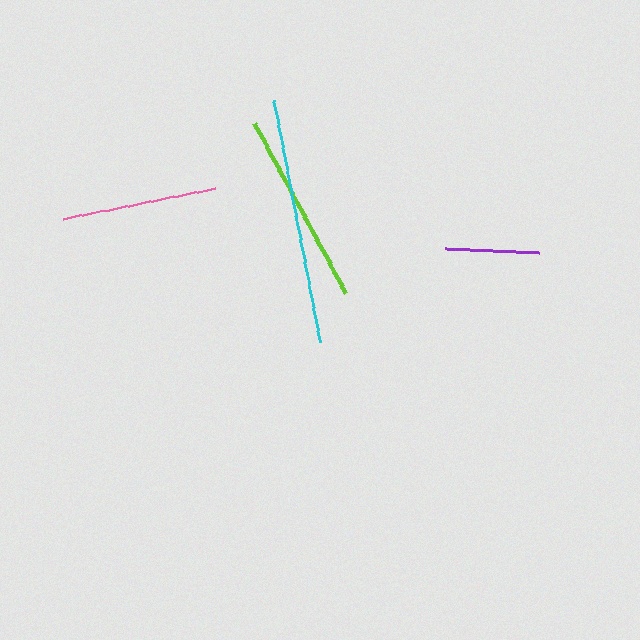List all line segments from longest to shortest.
From longest to shortest: cyan, lime, pink, purple.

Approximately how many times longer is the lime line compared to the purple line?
The lime line is approximately 2.1 times the length of the purple line.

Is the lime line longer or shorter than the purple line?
The lime line is longer than the purple line.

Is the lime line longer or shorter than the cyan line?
The cyan line is longer than the lime line.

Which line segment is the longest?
The cyan line is the longest at approximately 247 pixels.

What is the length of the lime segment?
The lime segment is approximately 193 pixels long.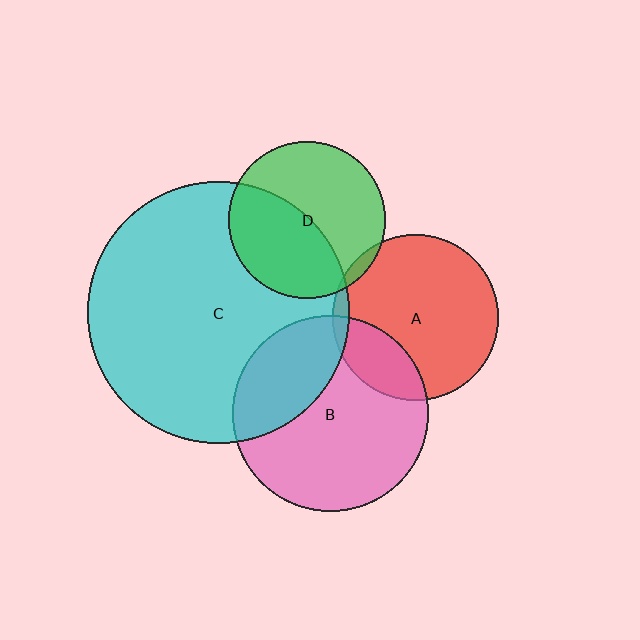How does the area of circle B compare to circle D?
Approximately 1.6 times.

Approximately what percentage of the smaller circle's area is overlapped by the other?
Approximately 5%.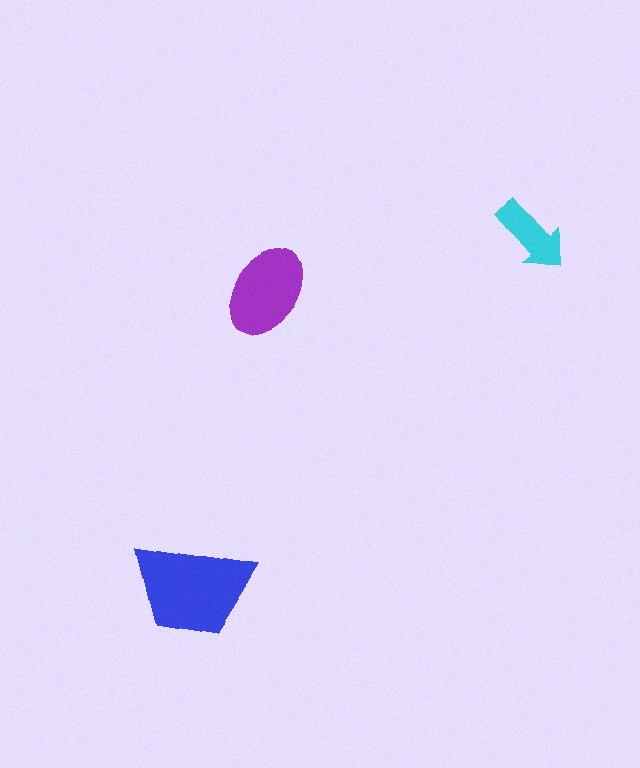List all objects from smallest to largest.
The cyan arrow, the purple ellipse, the blue trapezoid.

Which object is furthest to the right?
The cyan arrow is rightmost.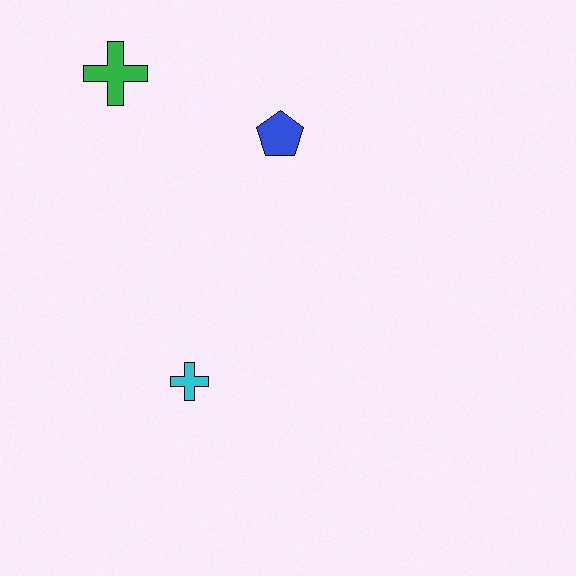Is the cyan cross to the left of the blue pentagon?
Yes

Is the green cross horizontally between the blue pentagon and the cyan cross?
No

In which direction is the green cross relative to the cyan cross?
The green cross is above the cyan cross.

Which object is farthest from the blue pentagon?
The cyan cross is farthest from the blue pentagon.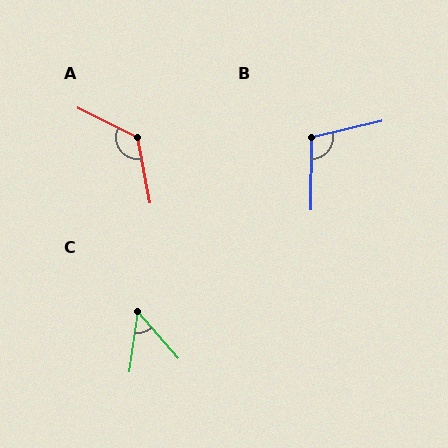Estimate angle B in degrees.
Approximately 103 degrees.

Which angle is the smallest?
C, at approximately 49 degrees.